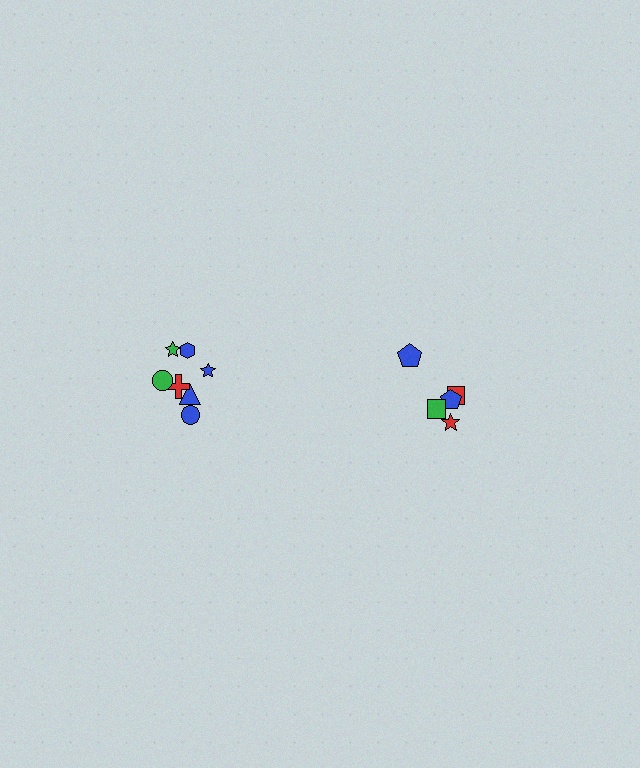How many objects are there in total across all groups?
There are 12 objects.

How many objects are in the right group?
There are 5 objects.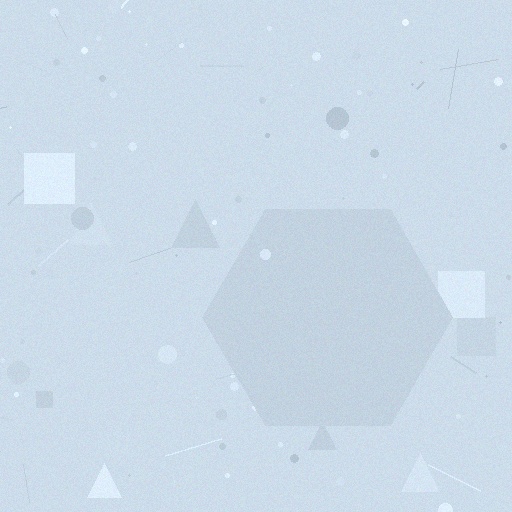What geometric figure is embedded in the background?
A hexagon is embedded in the background.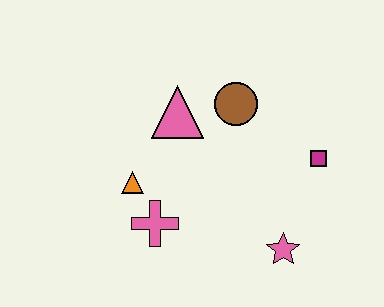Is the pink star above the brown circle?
No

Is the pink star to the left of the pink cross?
No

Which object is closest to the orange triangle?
The pink cross is closest to the orange triangle.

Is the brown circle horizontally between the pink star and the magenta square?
No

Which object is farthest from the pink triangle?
The pink star is farthest from the pink triangle.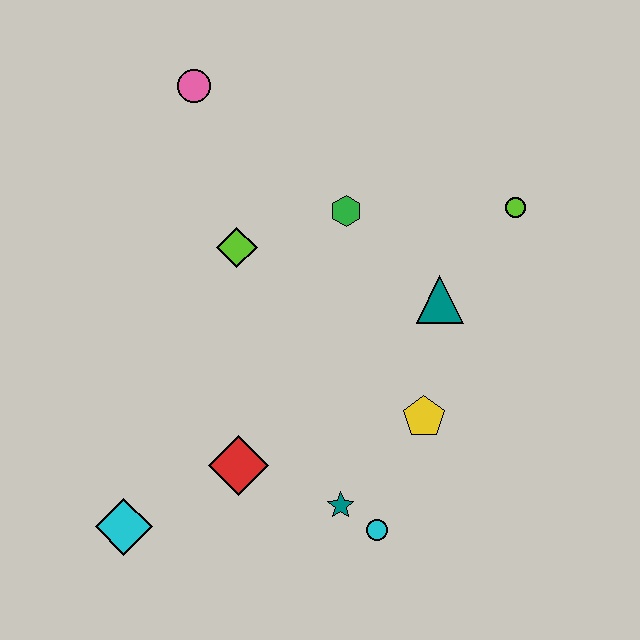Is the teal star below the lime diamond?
Yes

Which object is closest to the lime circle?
The teal triangle is closest to the lime circle.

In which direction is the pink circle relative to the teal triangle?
The pink circle is to the left of the teal triangle.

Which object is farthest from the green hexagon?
The cyan diamond is farthest from the green hexagon.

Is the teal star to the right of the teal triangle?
No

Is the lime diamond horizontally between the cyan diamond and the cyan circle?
Yes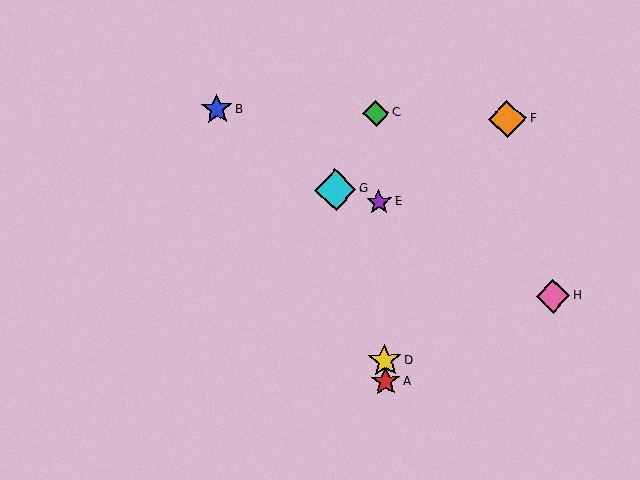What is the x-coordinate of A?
Object A is at x≈385.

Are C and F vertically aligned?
No, C is at x≈376 and F is at x≈508.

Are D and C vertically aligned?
Yes, both are at x≈385.